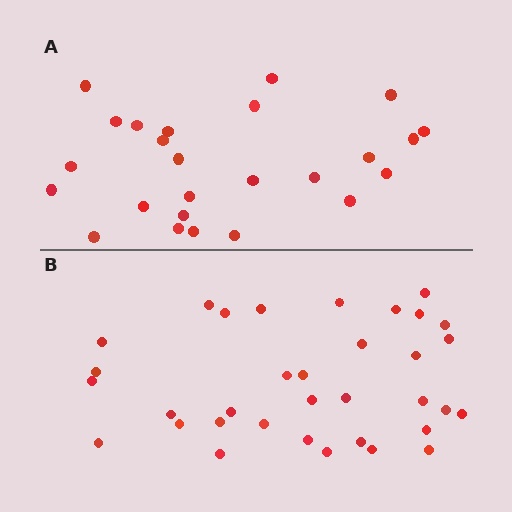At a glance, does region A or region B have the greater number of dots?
Region B (the bottom region) has more dots.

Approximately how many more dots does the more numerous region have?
Region B has roughly 8 or so more dots than region A.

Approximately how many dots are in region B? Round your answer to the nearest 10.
About 30 dots. (The exact count is 34, which rounds to 30.)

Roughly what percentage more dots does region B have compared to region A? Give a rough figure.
About 35% more.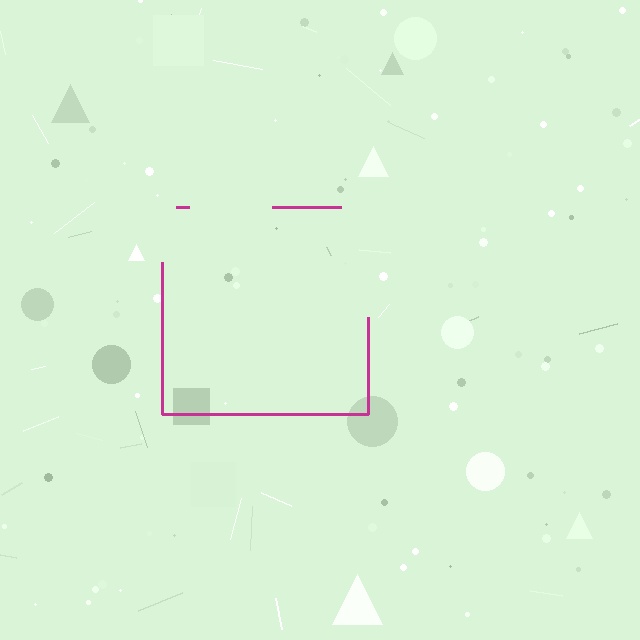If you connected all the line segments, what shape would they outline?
They would outline a square.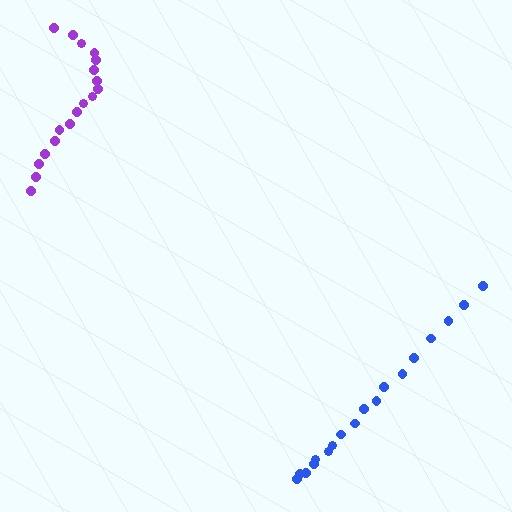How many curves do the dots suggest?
There are 2 distinct paths.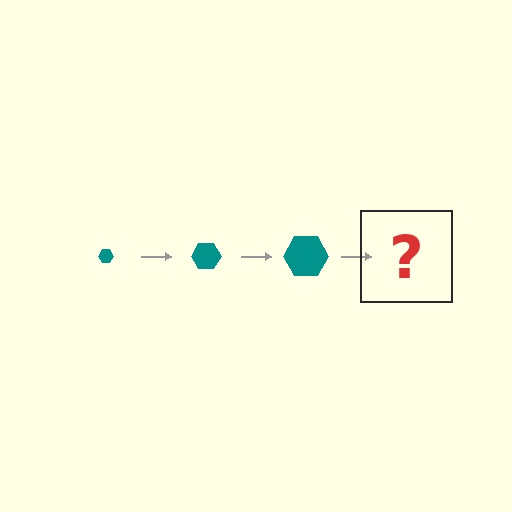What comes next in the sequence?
The next element should be a teal hexagon, larger than the previous one.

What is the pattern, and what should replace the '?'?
The pattern is that the hexagon gets progressively larger each step. The '?' should be a teal hexagon, larger than the previous one.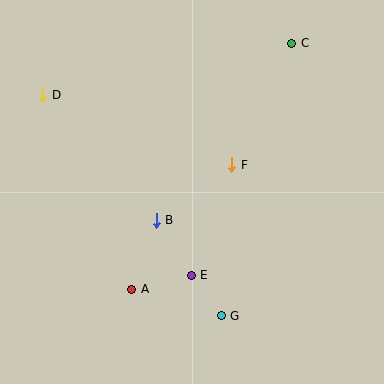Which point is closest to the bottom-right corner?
Point G is closest to the bottom-right corner.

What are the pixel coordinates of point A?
Point A is at (132, 289).